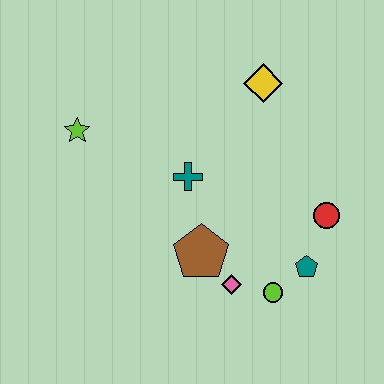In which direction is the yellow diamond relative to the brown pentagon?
The yellow diamond is above the brown pentagon.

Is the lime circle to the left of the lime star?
No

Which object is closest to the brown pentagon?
The pink diamond is closest to the brown pentagon.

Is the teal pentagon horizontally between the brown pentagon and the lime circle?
No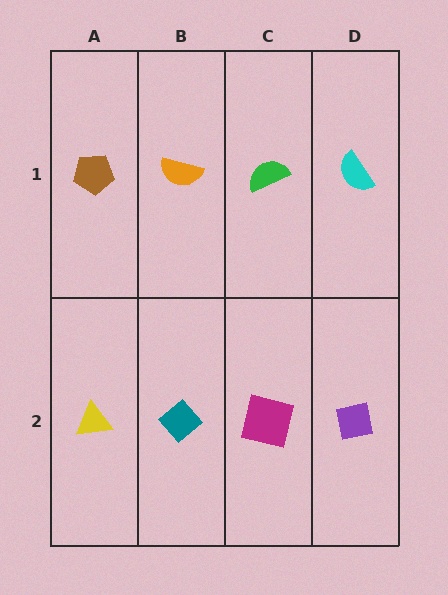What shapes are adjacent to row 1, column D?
A purple square (row 2, column D), a green semicircle (row 1, column C).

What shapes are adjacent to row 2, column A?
A brown pentagon (row 1, column A), a teal diamond (row 2, column B).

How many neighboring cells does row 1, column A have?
2.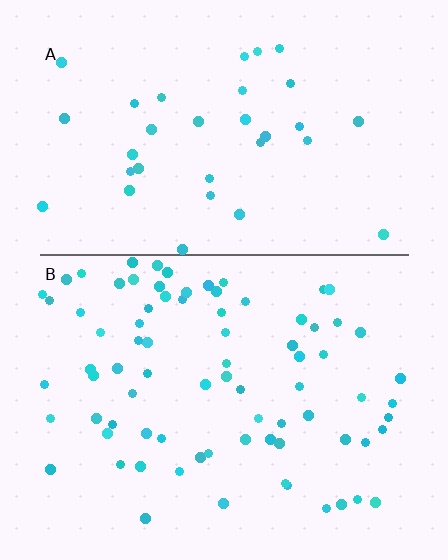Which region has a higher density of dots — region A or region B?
B (the bottom).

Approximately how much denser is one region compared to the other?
Approximately 2.3× — region B over region A.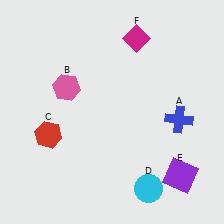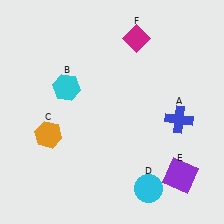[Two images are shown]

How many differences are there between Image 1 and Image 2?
There are 2 differences between the two images.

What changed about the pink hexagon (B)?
In Image 1, B is pink. In Image 2, it changed to cyan.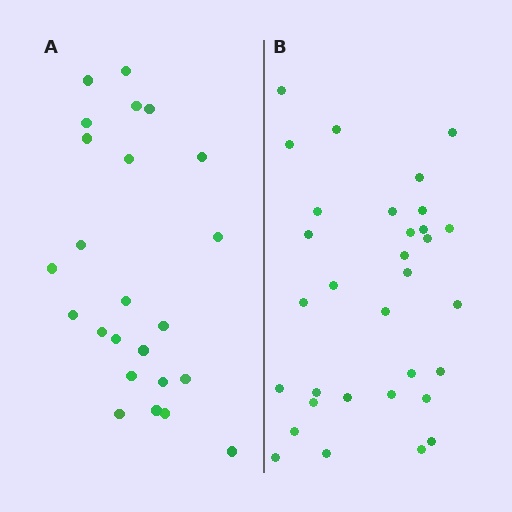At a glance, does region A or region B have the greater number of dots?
Region B (the right region) has more dots.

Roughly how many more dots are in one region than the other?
Region B has roughly 8 or so more dots than region A.